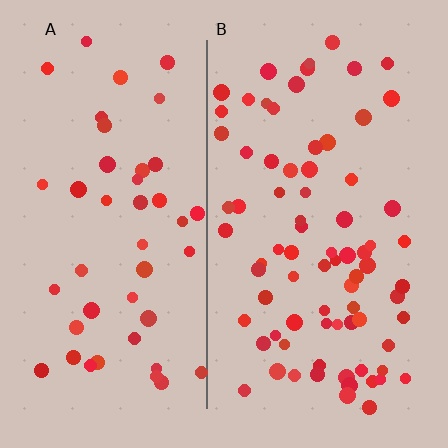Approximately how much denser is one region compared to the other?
Approximately 1.7× — region B over region A.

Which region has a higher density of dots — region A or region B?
B (the right).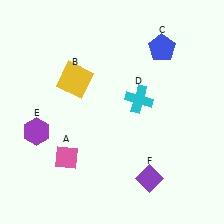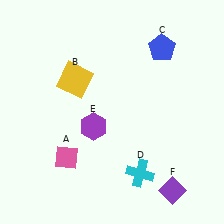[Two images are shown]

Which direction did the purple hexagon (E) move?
The purple hexagon (E) moved right.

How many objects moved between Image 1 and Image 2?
3 objects moved between the two images.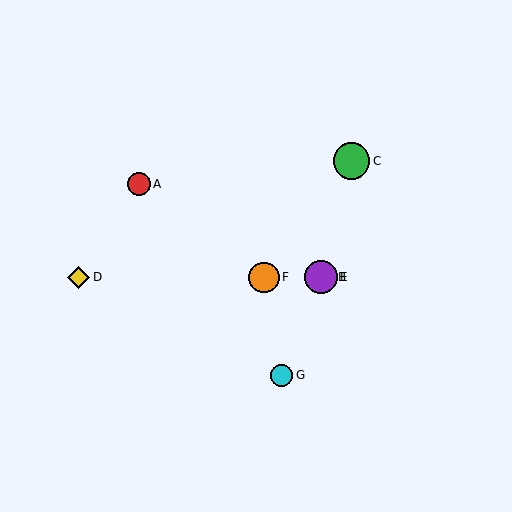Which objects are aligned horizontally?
Objects B, D, E, F are aligned horizontally.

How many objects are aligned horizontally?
4 objects (B, D, E, F) are aligned horizontally.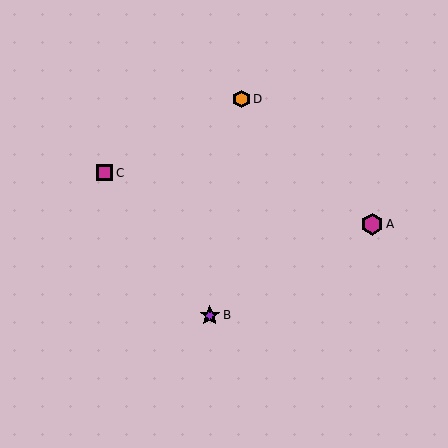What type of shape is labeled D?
Shape D is an orange hexagon.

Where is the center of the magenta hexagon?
The center of the magenta hexagon is at (372, 224).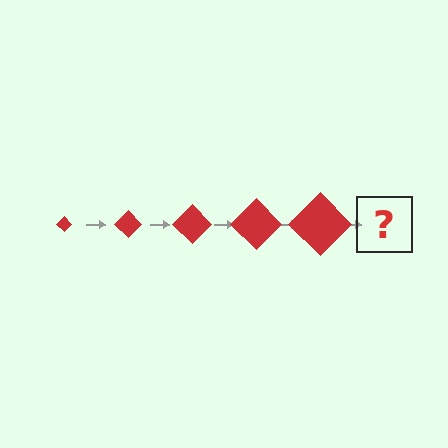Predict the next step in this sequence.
The next step is a red diamond, larger than the previous one.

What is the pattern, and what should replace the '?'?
The pattern is that the diamond gets progressively larger each step. The '?' should be a red diamond, larger than the previous one.